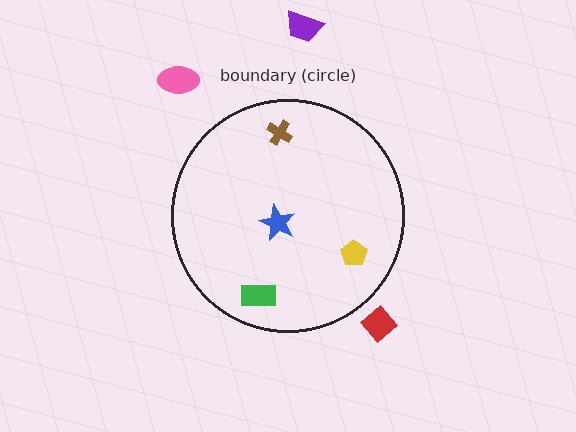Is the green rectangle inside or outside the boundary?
Inside.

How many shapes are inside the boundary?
4 inside, 3 outside.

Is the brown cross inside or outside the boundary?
Inside.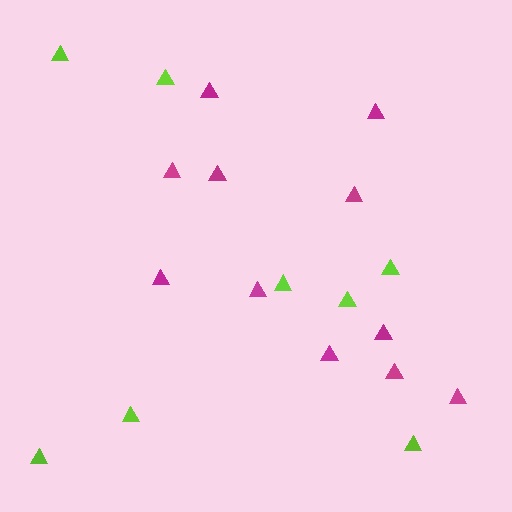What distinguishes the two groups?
There are 2 groups: one group of magenta triangles (11) and one group of lime triangles (8).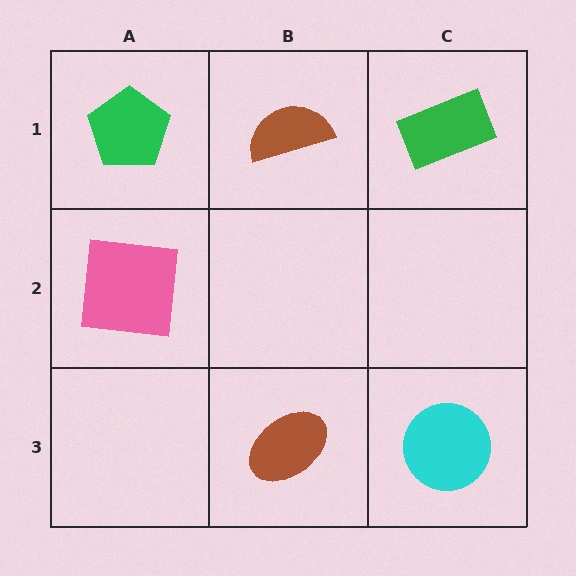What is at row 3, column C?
A cyan circle.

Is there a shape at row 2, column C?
No, that cell is empty.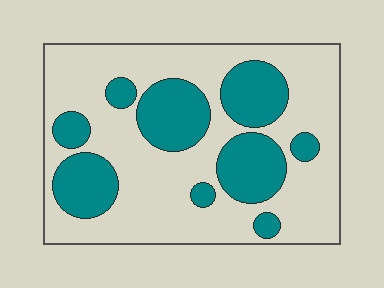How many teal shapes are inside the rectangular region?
9.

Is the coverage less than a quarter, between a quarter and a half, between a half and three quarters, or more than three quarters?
Between a quarter and a half.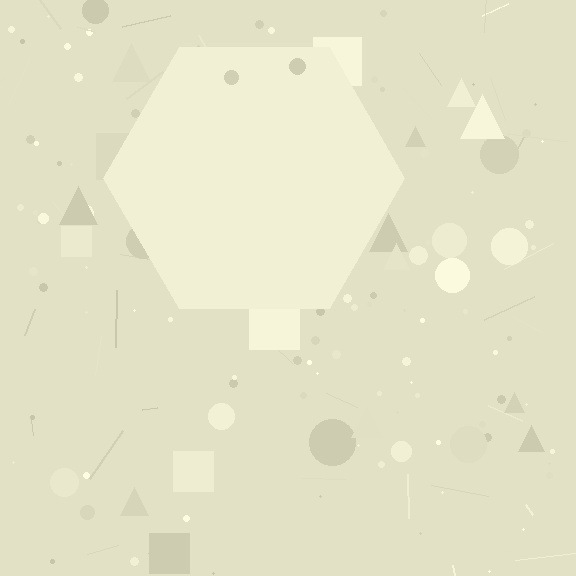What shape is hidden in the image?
A hexagon is hidden in the image.